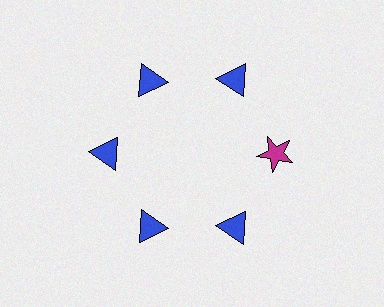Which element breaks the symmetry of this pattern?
The magenta star at roughly the 3 o'clock position breaks the symmetry. All other shapes are blue triangles.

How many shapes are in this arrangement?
There are 6 shapes arranged in a ring pattern.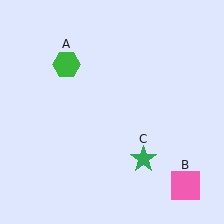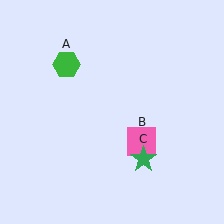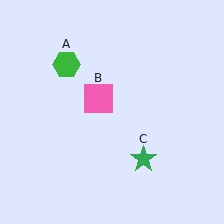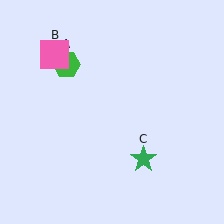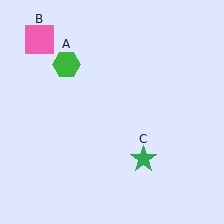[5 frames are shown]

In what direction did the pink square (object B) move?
The pink square (object B) moved up and to the left.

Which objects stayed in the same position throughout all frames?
Green hexagon (object A) and green star (object C) remained stationary.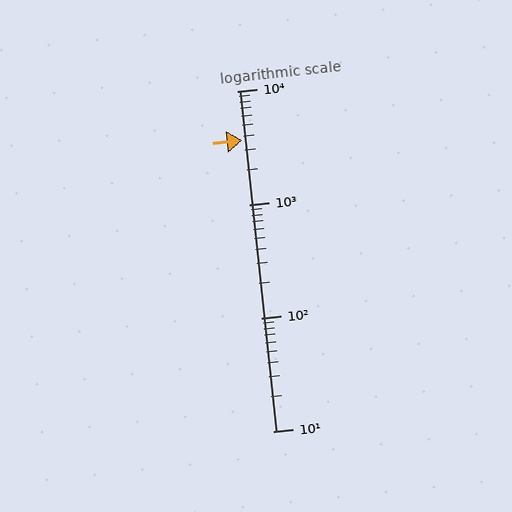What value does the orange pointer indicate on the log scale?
The pointer indicates approximately 3700.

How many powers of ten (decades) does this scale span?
The scale spans 3 decades, from 10 to 10000.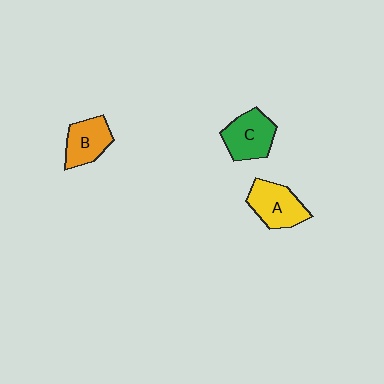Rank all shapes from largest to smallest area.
From largest to smallest: A (yellow), C (green), B (orange).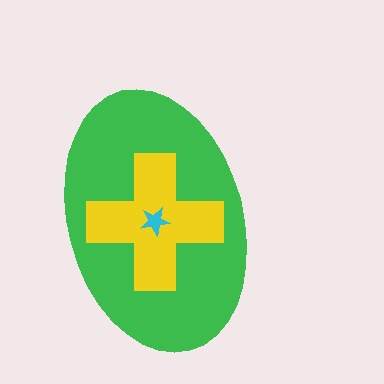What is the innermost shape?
The cyan star.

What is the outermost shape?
The green ellipse.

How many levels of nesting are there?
3.